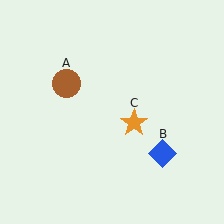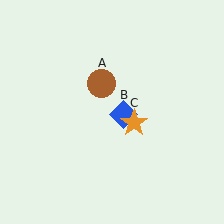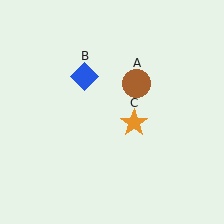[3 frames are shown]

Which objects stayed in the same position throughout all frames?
Orange star (object C) remained stationary.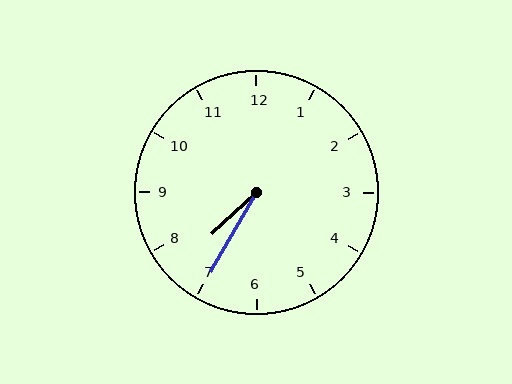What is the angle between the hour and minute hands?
Approximately 18 degrees.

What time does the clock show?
7:35.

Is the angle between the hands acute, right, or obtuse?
It is acute.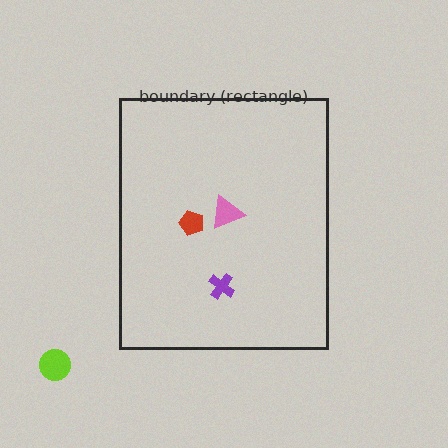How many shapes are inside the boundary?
3 inside, 1 outside.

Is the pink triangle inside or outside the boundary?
Inside.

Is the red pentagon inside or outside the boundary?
Inside.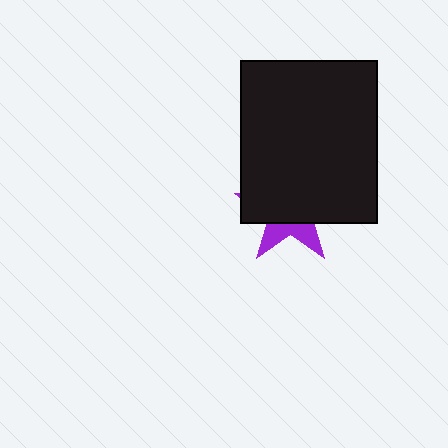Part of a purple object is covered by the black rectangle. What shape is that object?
It is a star.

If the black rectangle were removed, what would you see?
You would see the complete purple star.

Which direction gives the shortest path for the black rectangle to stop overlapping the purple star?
Moving up gives the shortest separation.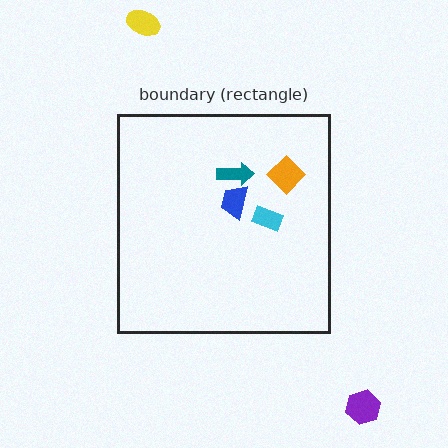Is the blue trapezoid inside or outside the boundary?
Inside.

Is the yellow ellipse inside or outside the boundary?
Outside.